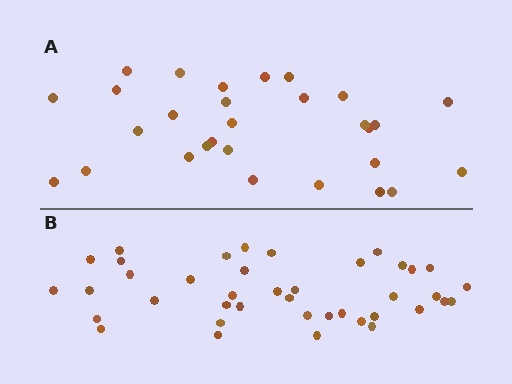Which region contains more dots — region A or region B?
Region B (the bottom region) has more dots.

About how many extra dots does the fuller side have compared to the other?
Region B has roughly 12 or so more dots than region A.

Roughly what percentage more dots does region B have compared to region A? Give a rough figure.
About 40% more.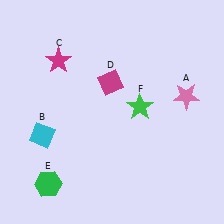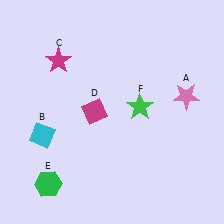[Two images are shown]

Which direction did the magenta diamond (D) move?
The magenta diamond (D) moved down.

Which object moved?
The magenta diamond (D) moved down.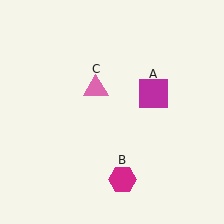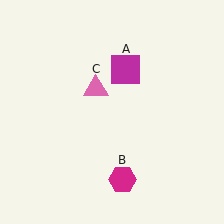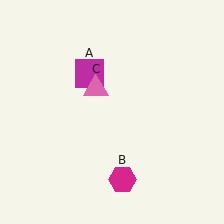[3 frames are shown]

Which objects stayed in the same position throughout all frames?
Magenta hexagon (object B) and pink triangle (object C) remained stationary.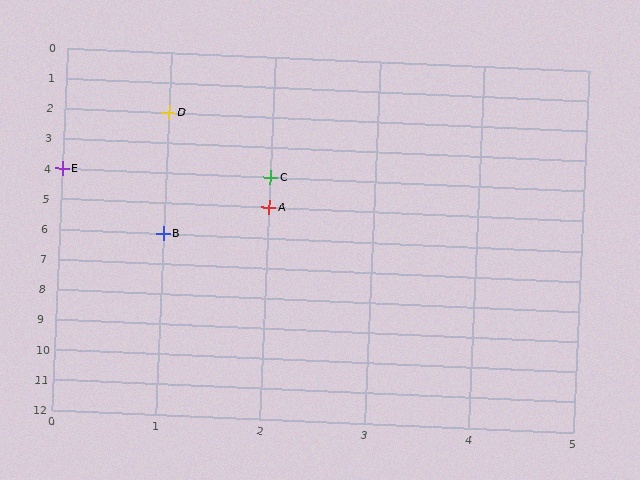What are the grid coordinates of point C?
Point C is at grid coordinates (2, 4).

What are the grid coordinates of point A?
Point A is at grid coordinates (2, 5).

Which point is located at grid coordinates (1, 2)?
Point D is at (1, 2).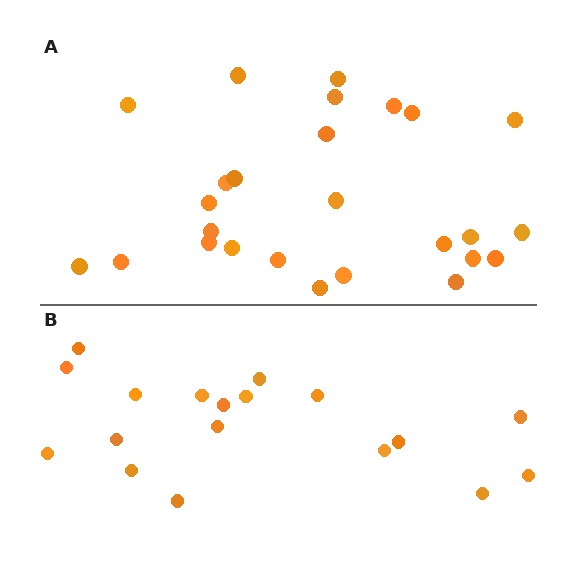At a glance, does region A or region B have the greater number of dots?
Region A (the top region) has more dots.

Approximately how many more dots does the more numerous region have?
Region A has roughly 8 or so more dots than region B.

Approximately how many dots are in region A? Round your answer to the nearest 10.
About 30 dots. (The exact count is 26, which rounds to 30.)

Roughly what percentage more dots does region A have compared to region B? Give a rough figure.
About 45% more.